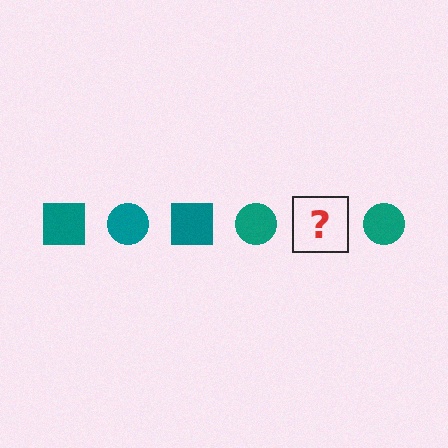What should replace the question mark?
The question mark should be replaced with a teal square.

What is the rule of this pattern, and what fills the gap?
The rule is that the pattern cycles through square, circle shapes in teal. The gap should be filled with a teal square.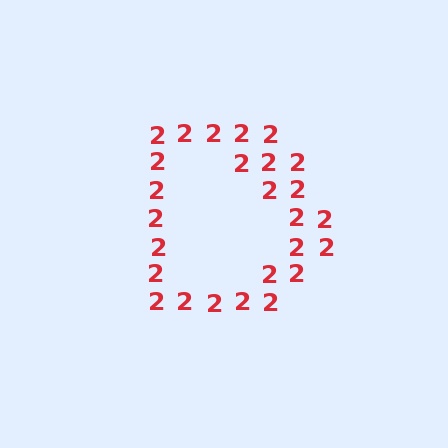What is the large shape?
The large shape is the letter D.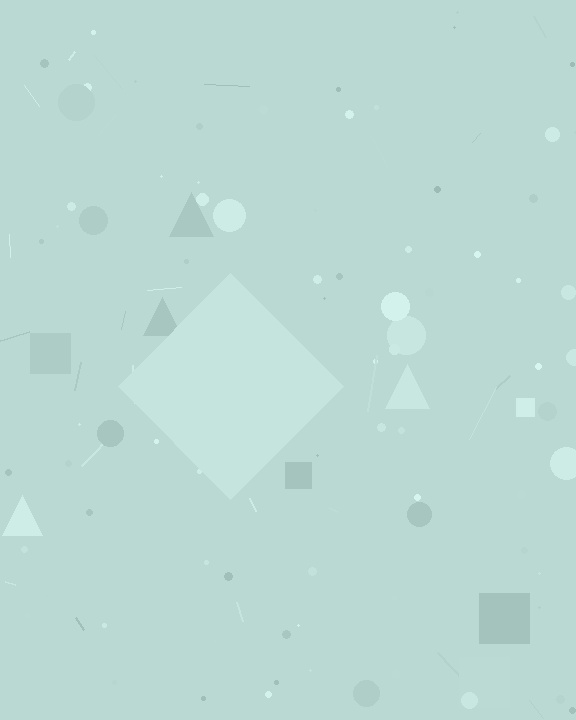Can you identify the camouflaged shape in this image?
The camouflaged shape is a diamond.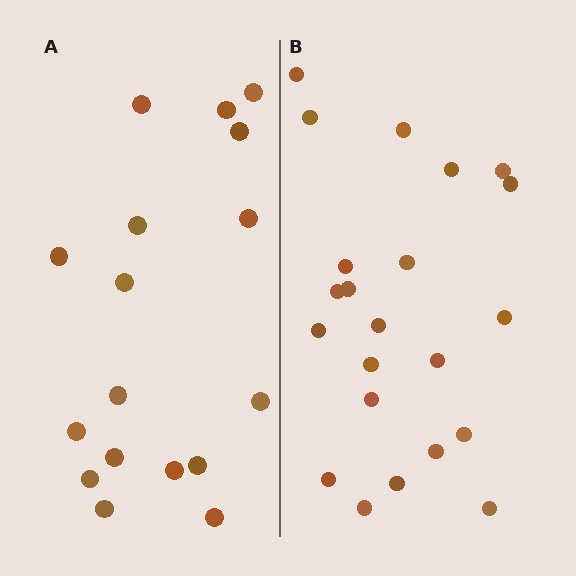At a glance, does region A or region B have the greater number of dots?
Region B (the right region) has more dots.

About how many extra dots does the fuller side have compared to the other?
Region B has about 5 more dots than region A.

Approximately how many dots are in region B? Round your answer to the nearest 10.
About 20 dots. (The exact count is 22, which rounds to 20.)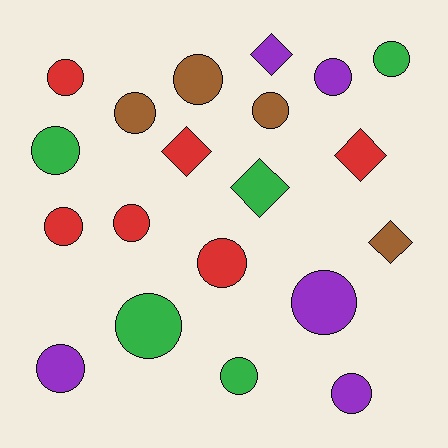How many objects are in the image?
There are 20 objects.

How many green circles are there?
There are 4 green circles.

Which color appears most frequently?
Red, with 6 objects.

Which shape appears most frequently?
Circle, with 15 objects.